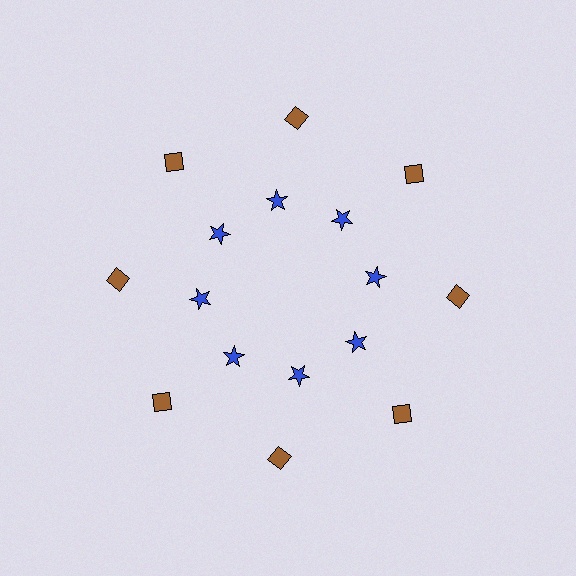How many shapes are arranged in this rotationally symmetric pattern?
There are 16 shapes, arranged in 8 groups of 2.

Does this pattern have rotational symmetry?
Yes, this pattern has 8-fold rotational symmetry. It looks the same after rotating 45 degrees around the center.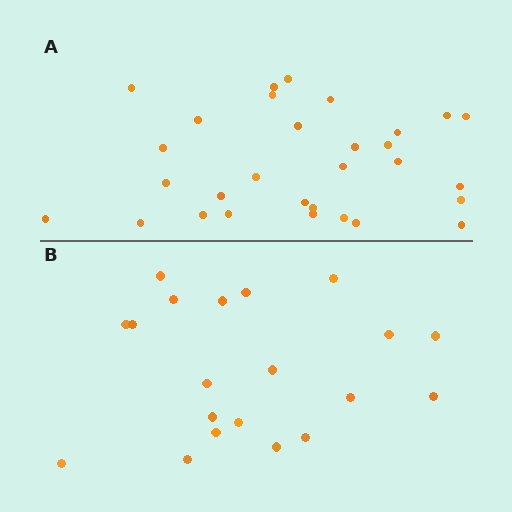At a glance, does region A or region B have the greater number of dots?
Region A (the top region) has more dots.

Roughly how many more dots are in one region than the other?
Region A has roughly 10 or so more dots than region B.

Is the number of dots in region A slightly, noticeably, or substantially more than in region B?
Region A has substantially more. The ratio is roughly 1.5 to 1.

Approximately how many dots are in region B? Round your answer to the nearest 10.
About 20 dots.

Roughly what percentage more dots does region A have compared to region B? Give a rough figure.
About 50% more.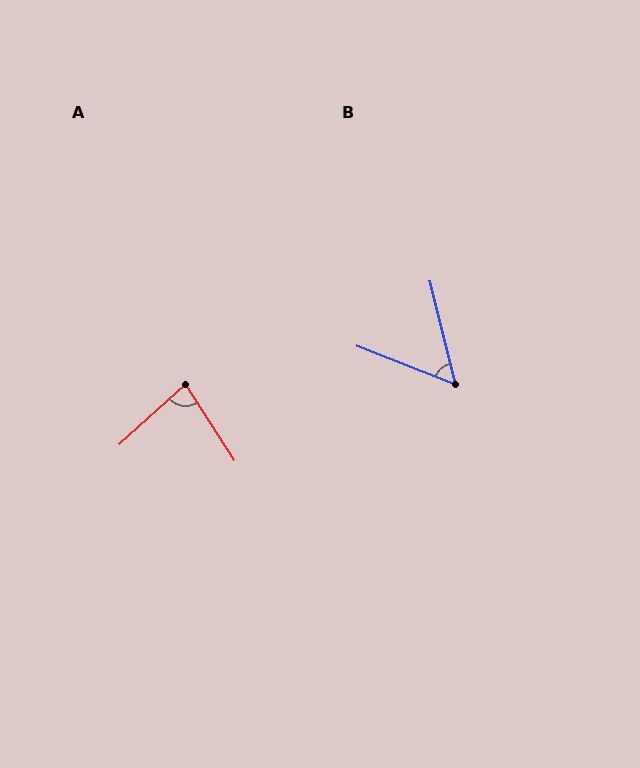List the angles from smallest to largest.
B (55°), A (81°).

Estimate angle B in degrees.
Approximately 55 degrees.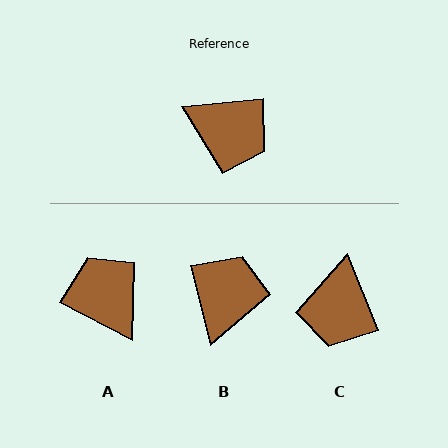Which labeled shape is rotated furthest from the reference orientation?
A, about 147 degrees away.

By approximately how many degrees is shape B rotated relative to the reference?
Approximately 99 degrees counter-clockwise.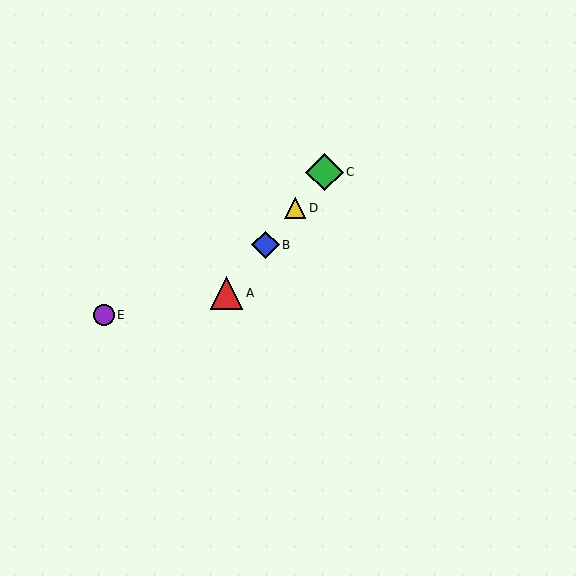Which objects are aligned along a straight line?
Objects A, B, C, D are aligned along a straight line.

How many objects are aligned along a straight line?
4 objects (A, B, C, D) are aligned along a straight line.